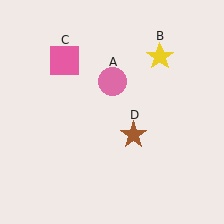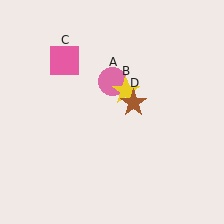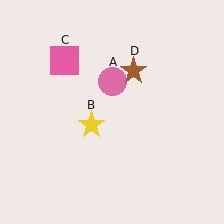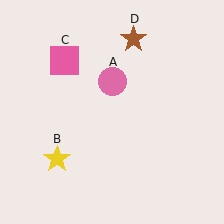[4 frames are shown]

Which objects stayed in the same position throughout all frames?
Pink circle (object A) and pink square (object C) remained stationary.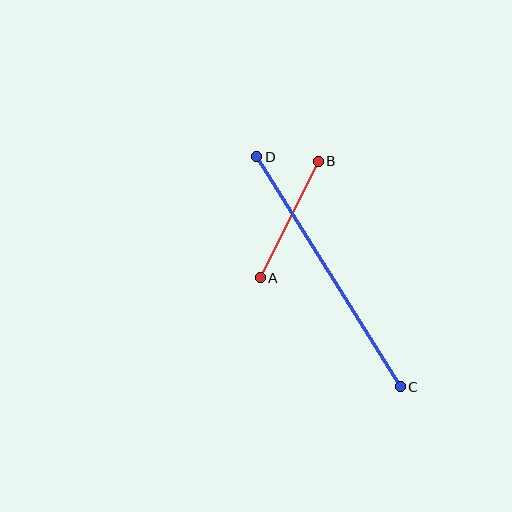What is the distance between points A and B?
The distance is approximately 130 pixels.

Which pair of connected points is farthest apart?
Points C and D are farthest apart.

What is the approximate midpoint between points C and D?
The midpoint is at approximately (328, 272) pixels.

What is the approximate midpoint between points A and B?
The midpoint is at approximately (289, 220) pixels.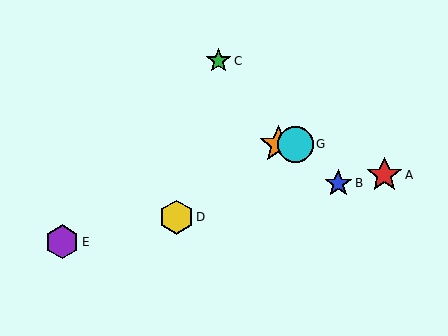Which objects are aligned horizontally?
Objects F, G are aligned horizontally.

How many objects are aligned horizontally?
2 objects (F, G) are aligned horizontally.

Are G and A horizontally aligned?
No, G is at y≈144 and A is at y≈175.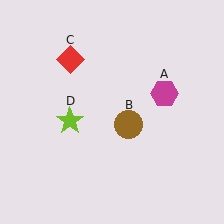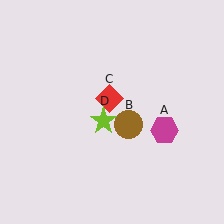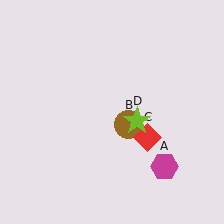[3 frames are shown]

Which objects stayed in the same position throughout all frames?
Brown circle (object B) remained stationary.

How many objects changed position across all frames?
3 objects changed position: magenta hexagon (object A), red diamond (object C), lime star (object D).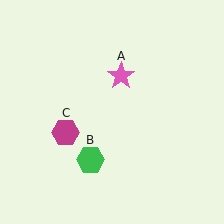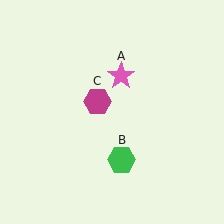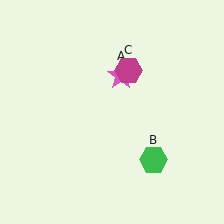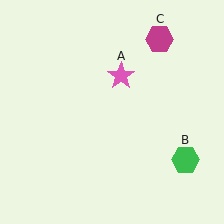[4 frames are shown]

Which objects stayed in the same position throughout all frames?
Pink star (object A) remained stationary.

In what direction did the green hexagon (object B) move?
The green hexagon (object B) moved right.